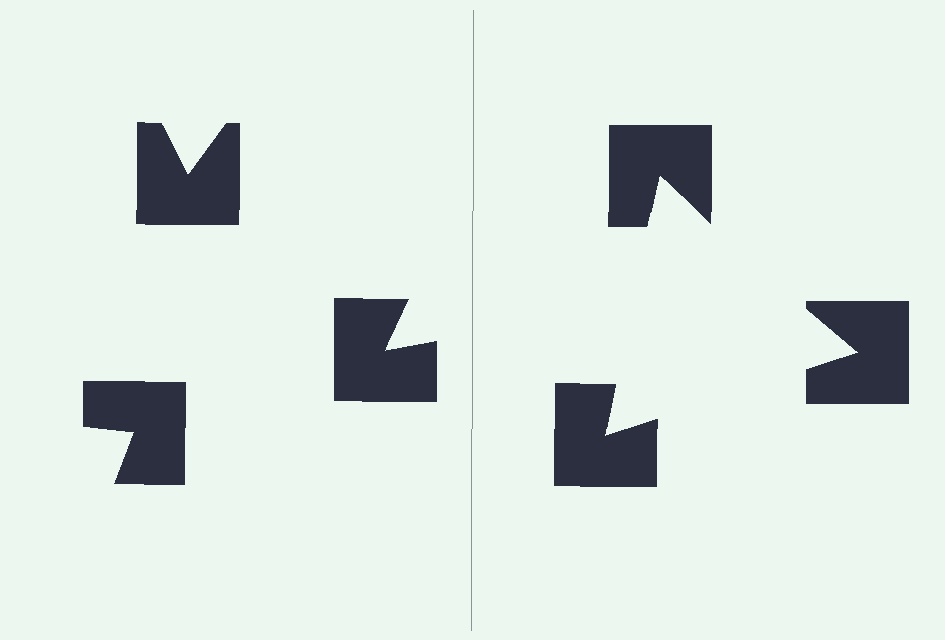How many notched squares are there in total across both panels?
6 — 3 on each side.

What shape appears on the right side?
An illusory triangle.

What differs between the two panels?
The notched squares are positioned identically on both sides; only the wedge orientations differ. On the right they align to a triangle; on the left they are misaligned.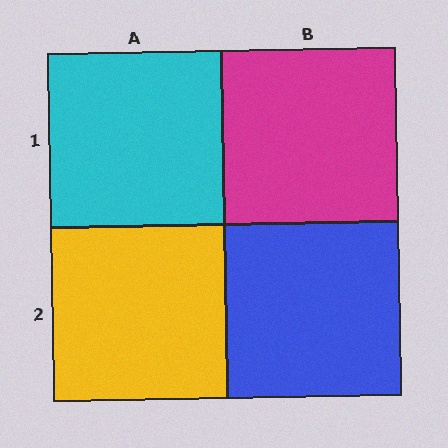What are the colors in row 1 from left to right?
Cyan, magenta.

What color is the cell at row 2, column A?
Yellow.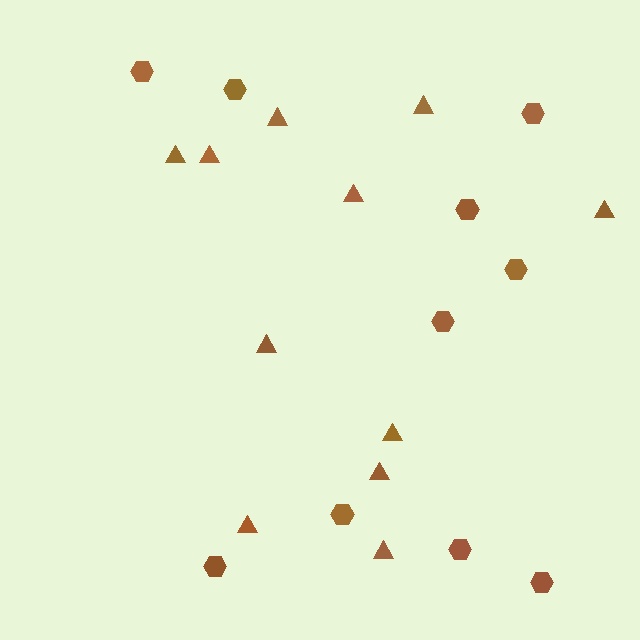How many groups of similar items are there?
There are 2 groups: one group of hexagons (10) and one group of triangles (11).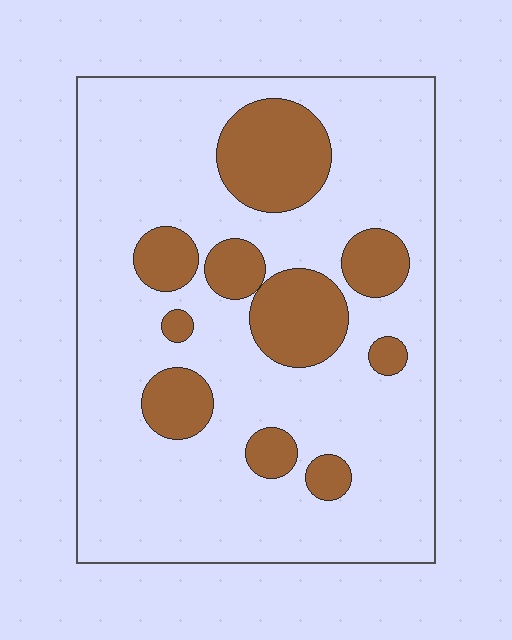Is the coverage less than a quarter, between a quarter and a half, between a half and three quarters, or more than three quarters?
Less than a quarter.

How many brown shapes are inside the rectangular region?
10.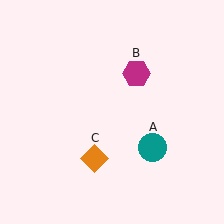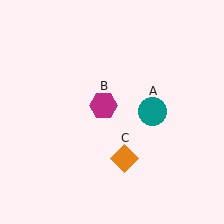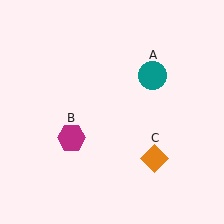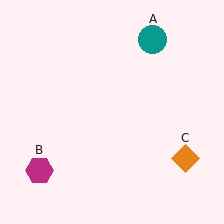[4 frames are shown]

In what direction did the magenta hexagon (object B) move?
The magenta hexagon (object B) moved down and to the left.